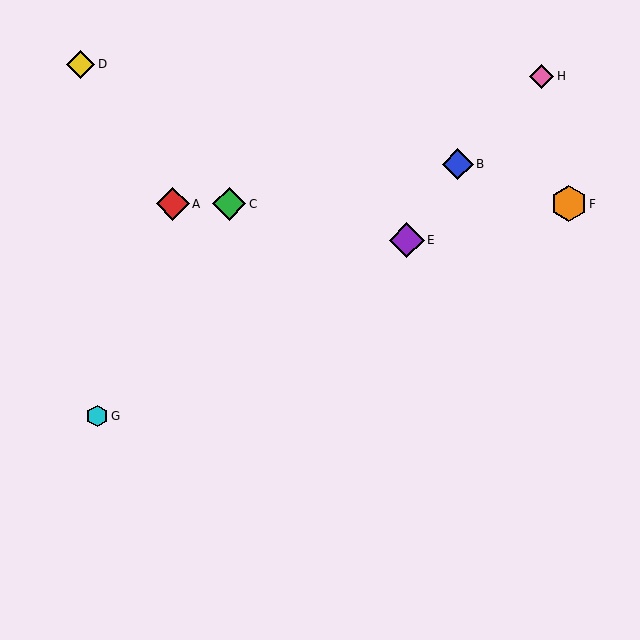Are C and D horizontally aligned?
No, C is at y≈204 and D is at y≈64.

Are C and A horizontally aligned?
Yes, both are at y≈204.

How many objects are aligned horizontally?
3 objects (A, C, F) are aligned horizontally.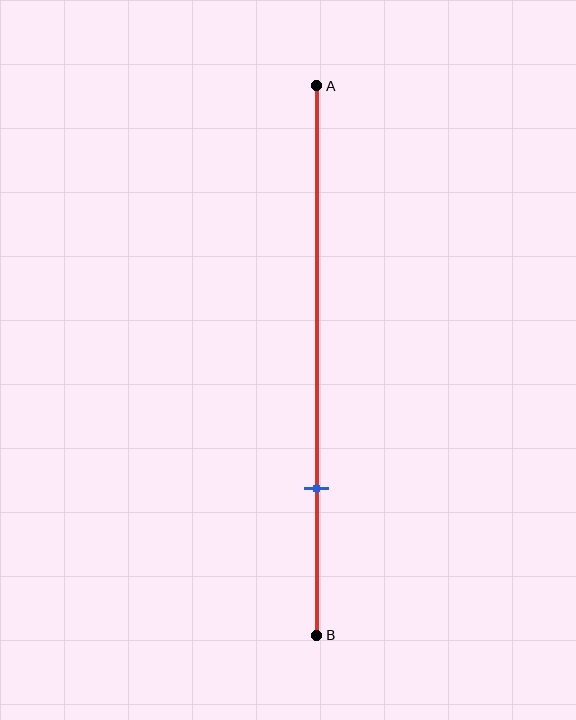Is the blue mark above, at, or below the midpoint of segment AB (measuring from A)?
The blue mark is below the midpoint of segment AB.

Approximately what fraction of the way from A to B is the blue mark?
The blue mark is approximately 75% of the way from A to B.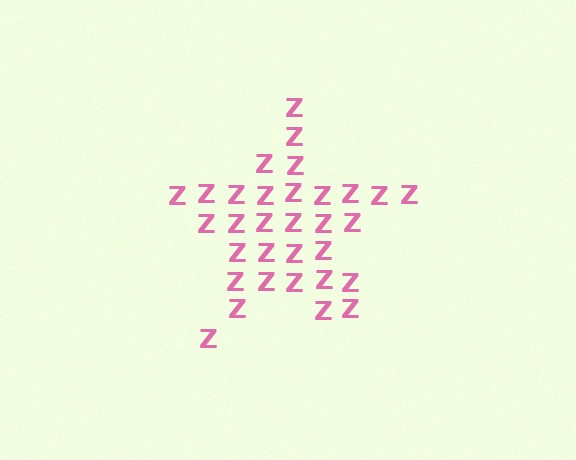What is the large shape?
The large shape is a star.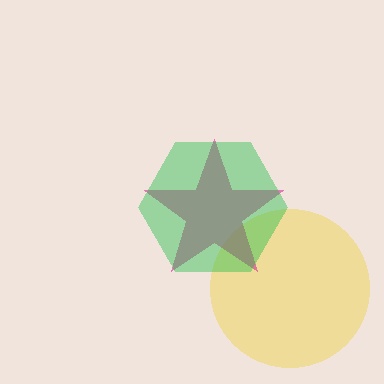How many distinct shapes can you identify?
There are 3 distinct shapes: a yellow circle, a magenta star, a green hexagon.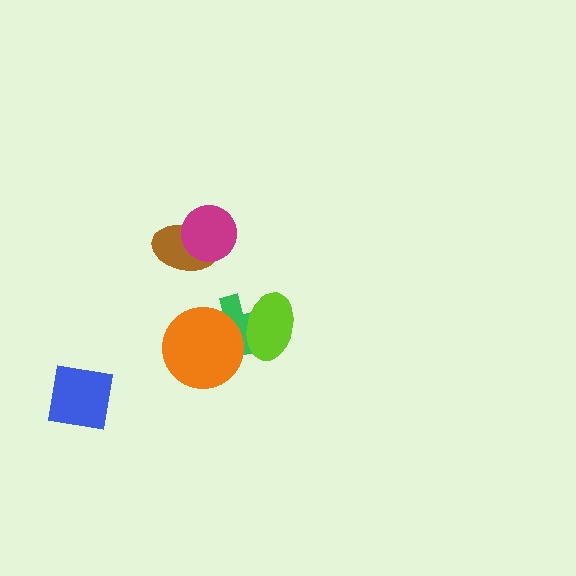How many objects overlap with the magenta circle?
1 object overlaps with the magenta circle.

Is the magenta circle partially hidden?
No, no other shape covers it.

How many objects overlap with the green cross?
2 objects overlap with the green cross.